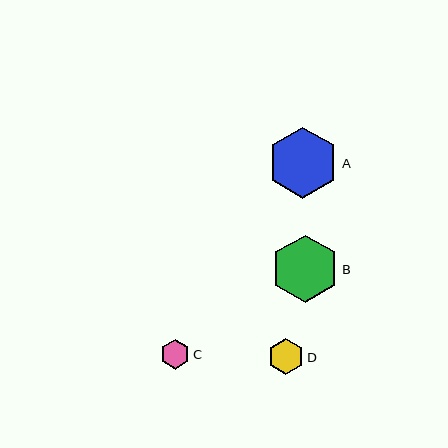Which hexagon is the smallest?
Hexagon C is the smallest with a size of approximately 30 pixels.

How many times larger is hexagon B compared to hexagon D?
Hexagon B is approximately 1.9 times the size of hexagon D.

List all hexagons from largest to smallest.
From largest to smallest: A, B, D, C.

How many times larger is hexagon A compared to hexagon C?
Hexagon A is approximately 2.4 times the size of hexagon C.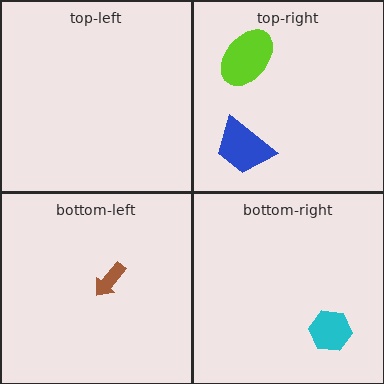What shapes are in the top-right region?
The lime ellipse, the blue trapezoid.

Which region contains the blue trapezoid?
The top-right region.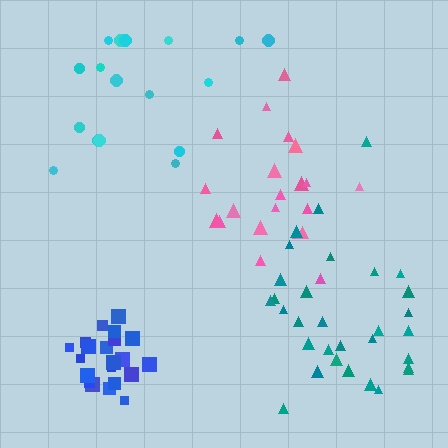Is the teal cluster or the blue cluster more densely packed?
Blue.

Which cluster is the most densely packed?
Blue.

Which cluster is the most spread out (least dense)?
Cyan.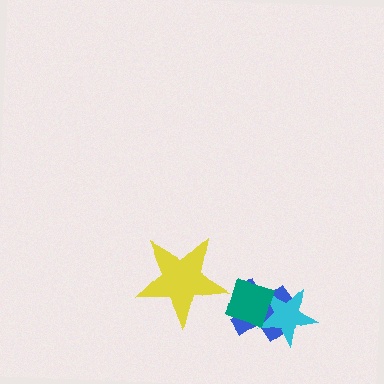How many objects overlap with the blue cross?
2 objects overlap with the blue cross.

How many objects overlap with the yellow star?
0 objects overlap with the yellow star.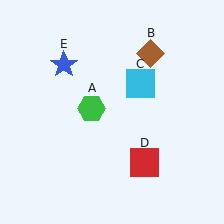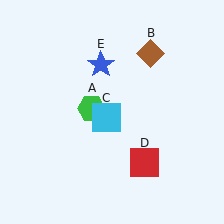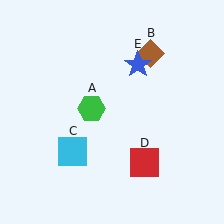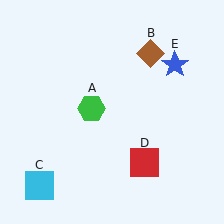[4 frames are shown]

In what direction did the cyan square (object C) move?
The cyan square (object C) moved down and to the left.